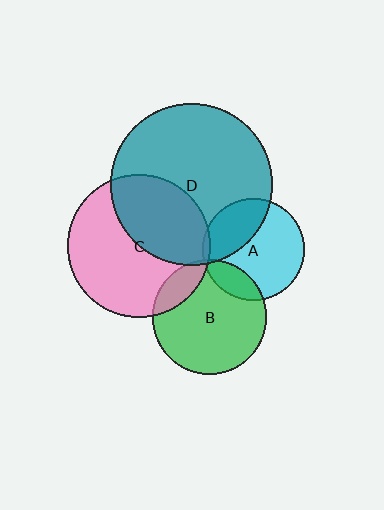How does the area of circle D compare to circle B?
Approximately 2.0 times.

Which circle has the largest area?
Circle D (teal).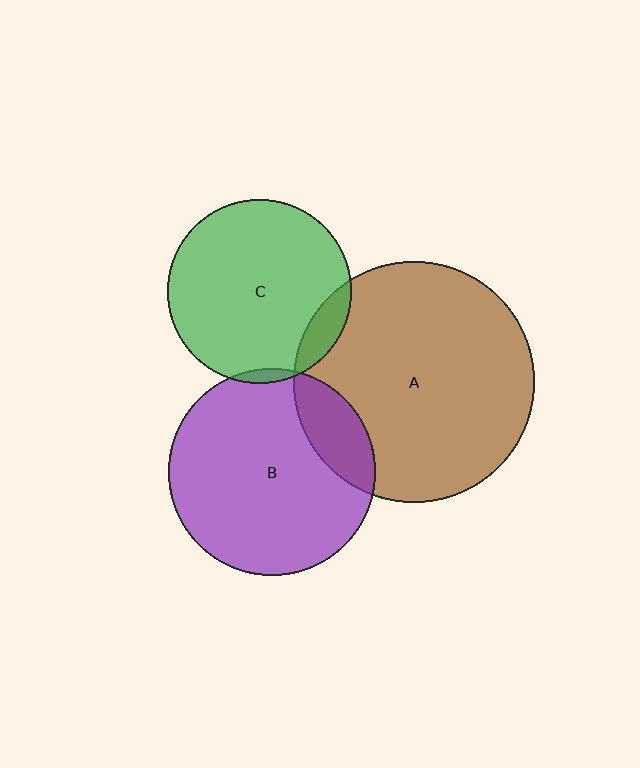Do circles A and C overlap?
Yes.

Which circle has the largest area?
Circle A (brown).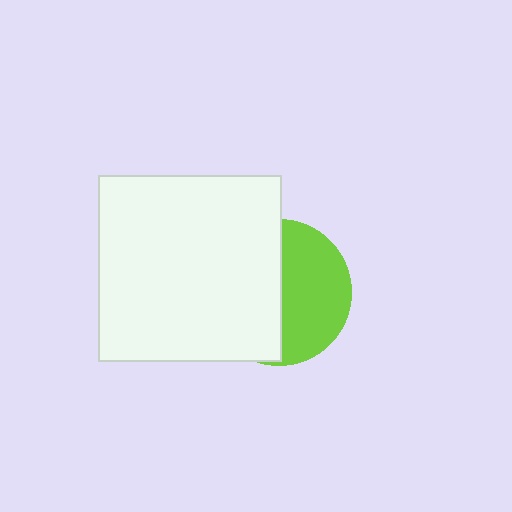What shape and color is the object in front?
The object in front is a white rectangle.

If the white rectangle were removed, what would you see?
You would see the complete lime circle.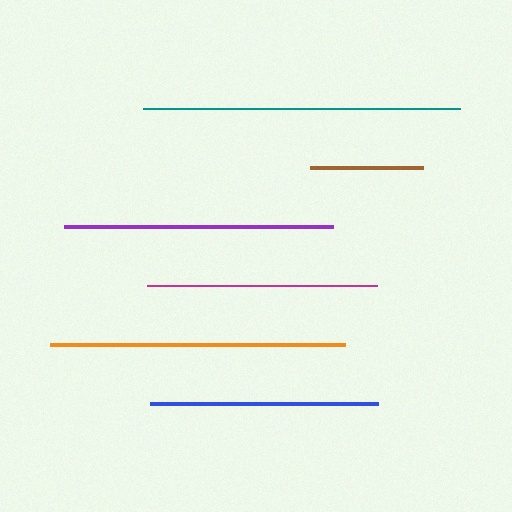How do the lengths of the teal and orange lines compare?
The teal and orange lines are approximately the same length.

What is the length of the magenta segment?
The magenta segment is approximately 230 pixels long.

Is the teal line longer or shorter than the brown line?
The teal line is longer than the brown line.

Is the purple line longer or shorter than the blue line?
The purple line is longer than the blue line.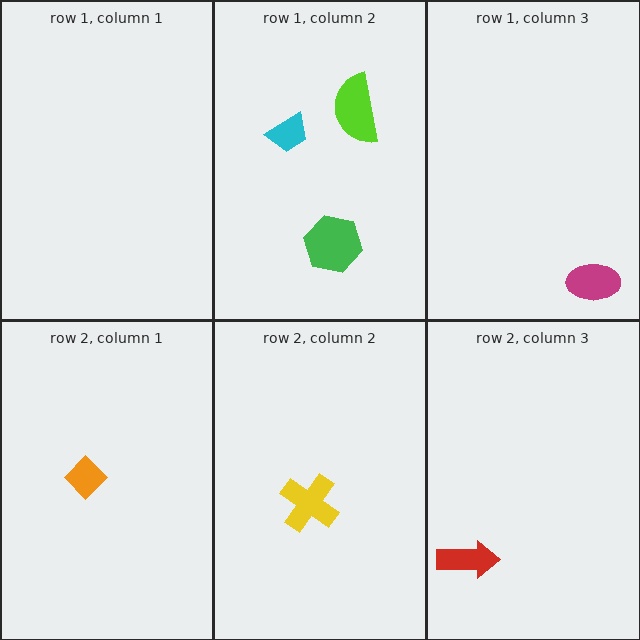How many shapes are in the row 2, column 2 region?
1.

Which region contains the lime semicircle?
The row 1, column 2 region.